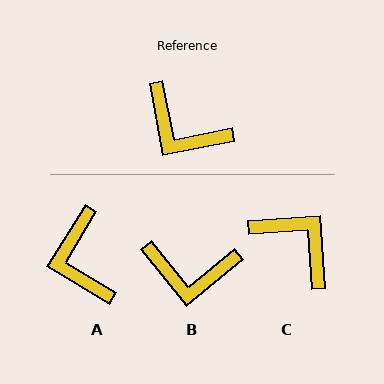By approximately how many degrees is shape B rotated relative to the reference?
Approximately 28 degrees counter-clockwise.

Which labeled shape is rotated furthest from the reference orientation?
C, about 173 degrees away.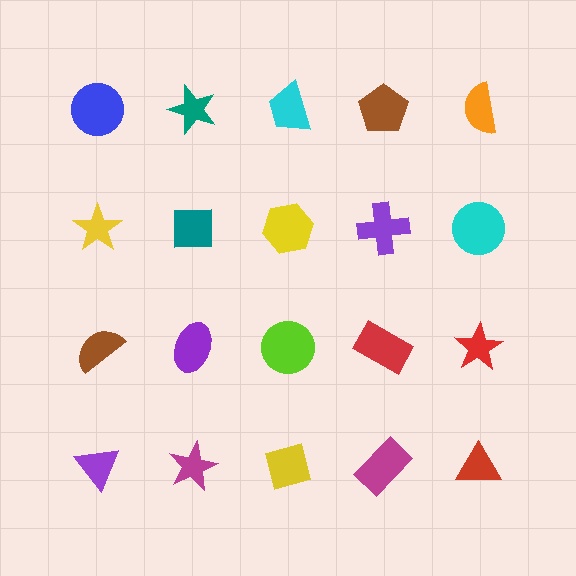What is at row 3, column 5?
A red star.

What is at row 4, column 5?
A red triangle.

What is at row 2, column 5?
A cyan circle.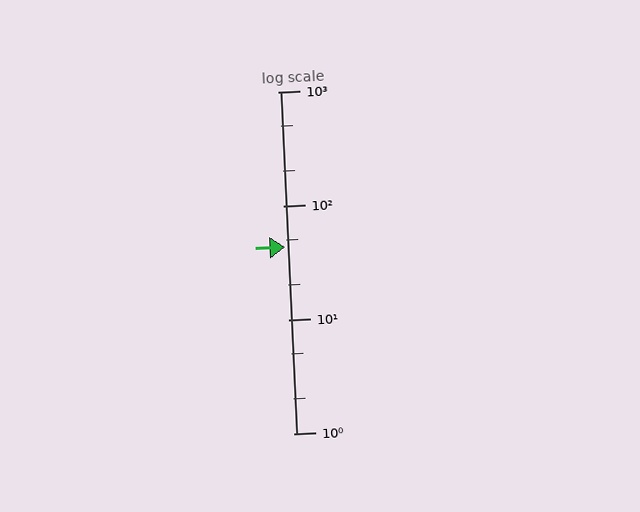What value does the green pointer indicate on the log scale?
The pointer indicates approximately 43.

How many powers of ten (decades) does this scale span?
The scale spans 3 decades, from 1 to 1000.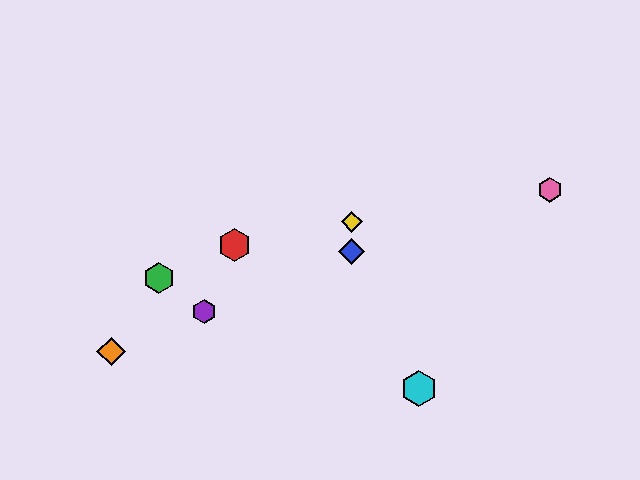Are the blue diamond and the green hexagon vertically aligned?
No, the blue diamond is at x≈352 and the green hexagon is at x≈159.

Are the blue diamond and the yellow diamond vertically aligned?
Yes, both are at x≈352.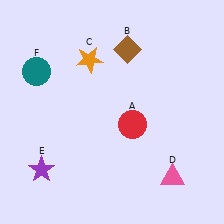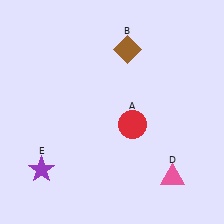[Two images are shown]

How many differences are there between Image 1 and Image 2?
There are 2 differences between the two images.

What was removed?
The teal circle (F), the orange star (C) were removed in Image 2.